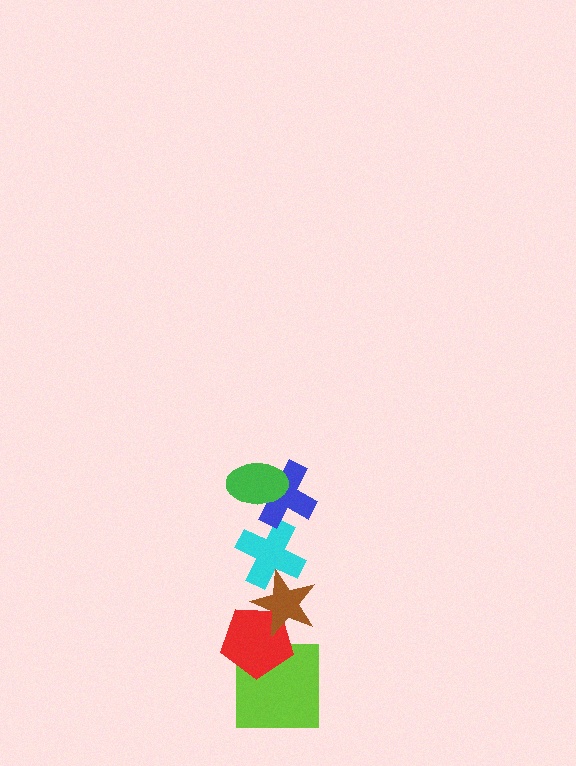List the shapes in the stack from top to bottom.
From top to bottom: the green ellipse, the blue cross, the cyan cross, the brown star, the red pentagon, the lime square.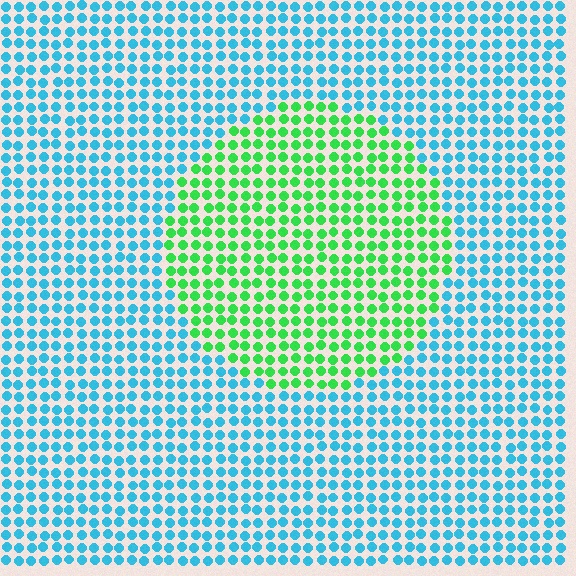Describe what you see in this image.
The image is filled with small cyan elements in a uniform arrangement. A circle-shaped region is visible where the elements are tinted to a slightly different hue, forming a subtle color boundary.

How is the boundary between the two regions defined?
The boundary is defined purely by a slight shift in hue (about 63 degrees). Spacing, size, and orientation are identical on both sides.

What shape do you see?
I see a circle.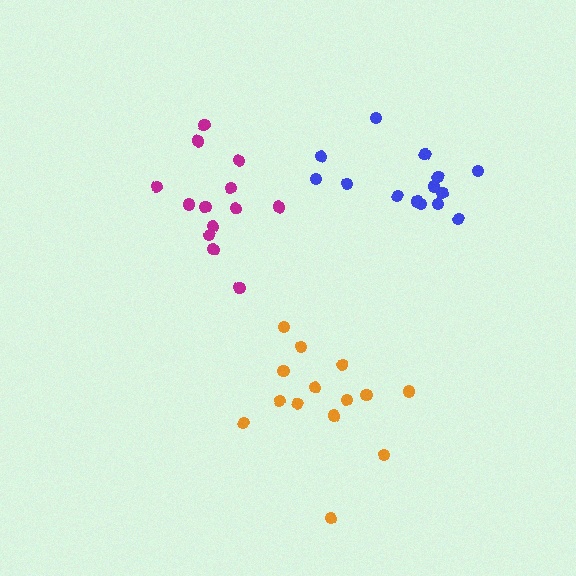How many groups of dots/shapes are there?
There are 3 groups.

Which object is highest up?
The blue cluster is topmost.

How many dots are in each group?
Group 1: 13 dots, Group 2: 14 dots, Group 3: 14 dots (41 total).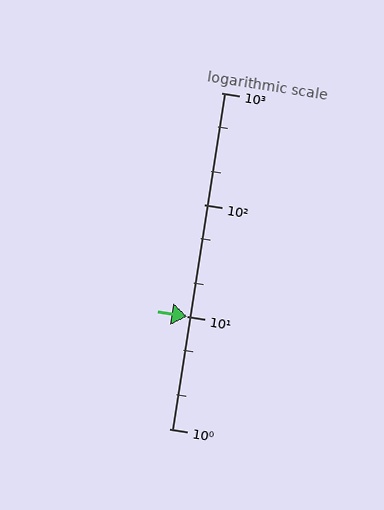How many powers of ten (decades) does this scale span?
The scale spans 3 decades, from 1 to 1000.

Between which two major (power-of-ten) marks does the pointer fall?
The pointer is between 10 and 100.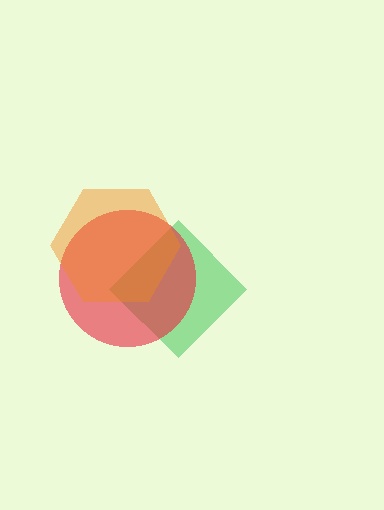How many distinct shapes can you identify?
There are 3 distinct shapes: a green diamond, a red circle, an orange hexagon.